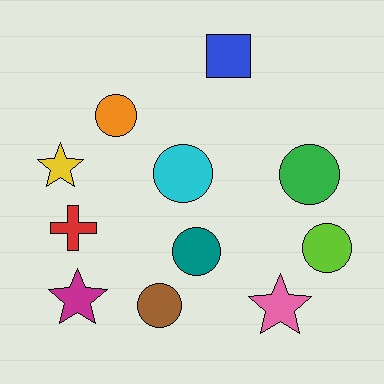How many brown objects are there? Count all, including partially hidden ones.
There is 1 brown object.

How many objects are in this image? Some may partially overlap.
There are 11 objects.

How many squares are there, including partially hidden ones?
There is 1 square.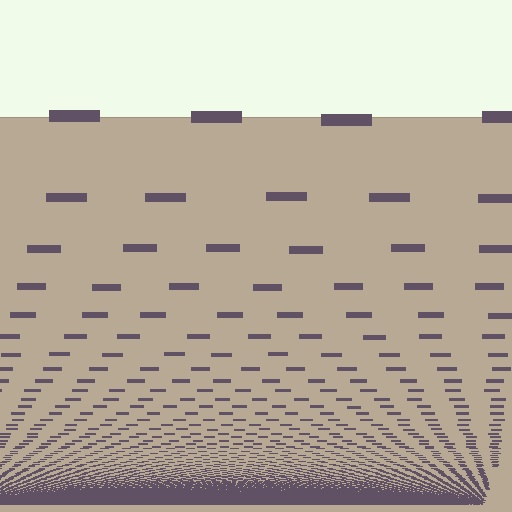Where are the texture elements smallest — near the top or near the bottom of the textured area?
Near the bottom.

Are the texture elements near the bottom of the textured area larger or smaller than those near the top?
Smaller. The gradient is inverted — elements near the bottom are smaller and denser.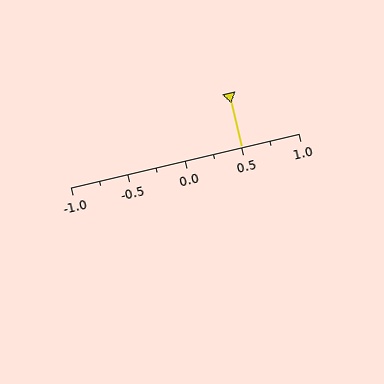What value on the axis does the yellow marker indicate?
The marker indicates approximately 0.5.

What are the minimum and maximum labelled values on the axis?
The axis runs from -1.0 to 1.0.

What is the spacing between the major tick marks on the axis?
The major ticks are spaced 0.5 apart.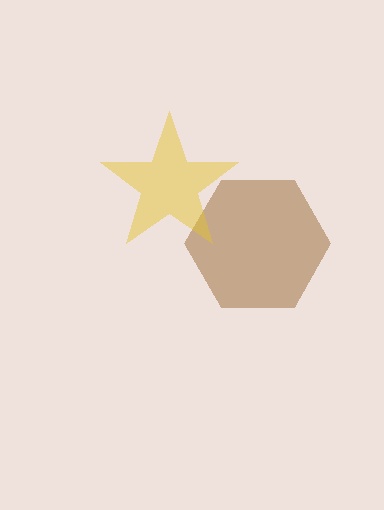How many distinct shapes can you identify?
There are 2 distinct shapes: a brown hexagon, a yellow star.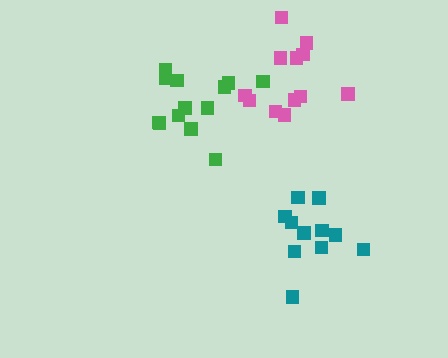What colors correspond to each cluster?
The clusters are colored: teal, pink, green.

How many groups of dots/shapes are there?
There are 3 groups.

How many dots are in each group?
Group 1: 11 dots, Group 2: 12 dots, Group 3: 13 dots (36 total).